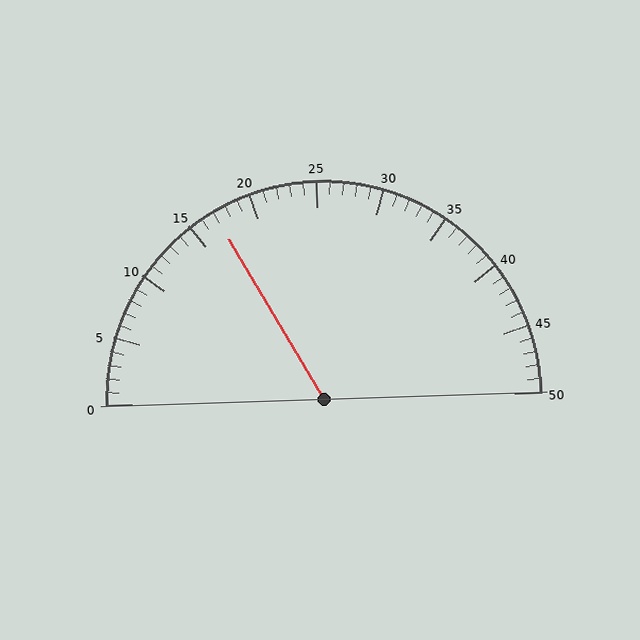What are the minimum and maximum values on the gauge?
The gauge ranges from 0 to 50.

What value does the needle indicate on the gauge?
The needle indicates approximately 17.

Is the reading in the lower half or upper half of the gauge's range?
The reading is in the lower half of the range (0 to 50).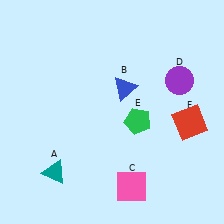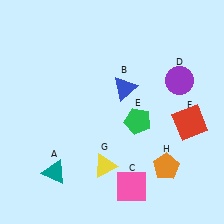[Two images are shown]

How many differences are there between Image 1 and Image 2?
There are 2 differences between the two images.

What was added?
A yellow triangle (G), an orange pentagon (H) were added in Image 2.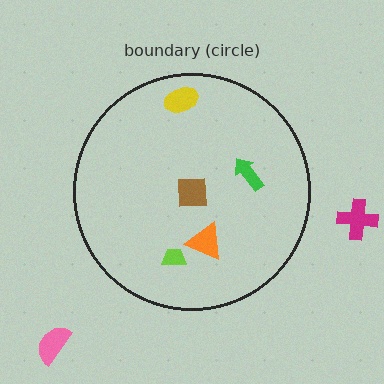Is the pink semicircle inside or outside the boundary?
Outside.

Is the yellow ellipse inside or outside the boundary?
Inside.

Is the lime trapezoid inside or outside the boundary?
Inside.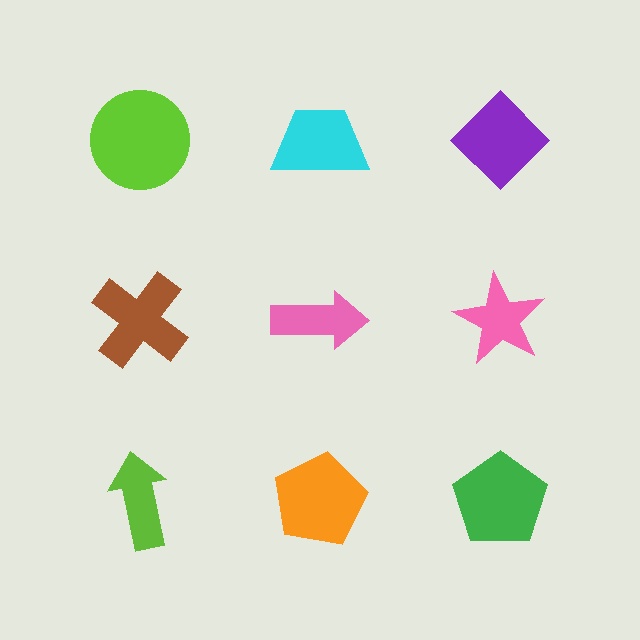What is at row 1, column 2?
A cyan trapezoid.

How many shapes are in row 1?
3 shapes.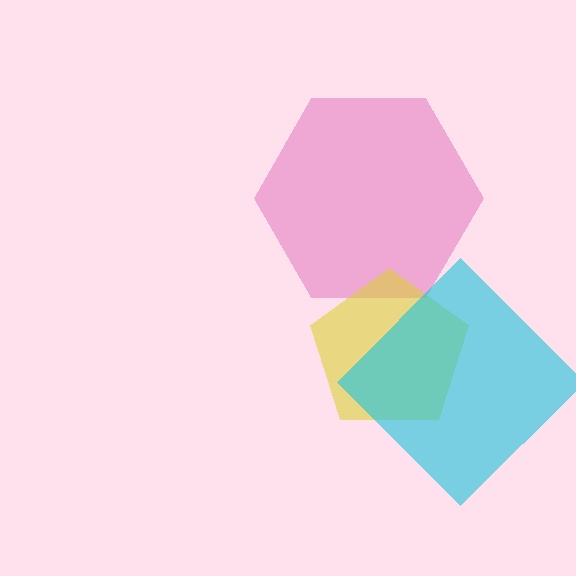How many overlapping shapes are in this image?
There are 3 overlapping shapes in the image.